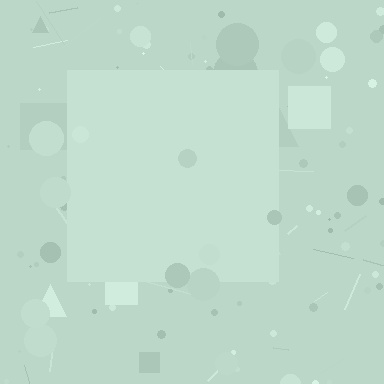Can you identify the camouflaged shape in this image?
The camouflaged shape is a square.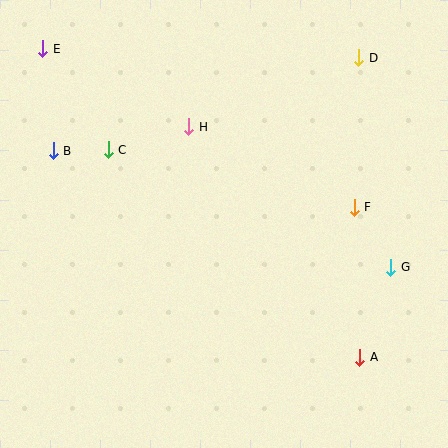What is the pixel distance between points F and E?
The distance between F and E is 349 pixels.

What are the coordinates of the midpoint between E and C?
The midpoint between E and C is at (76, 99).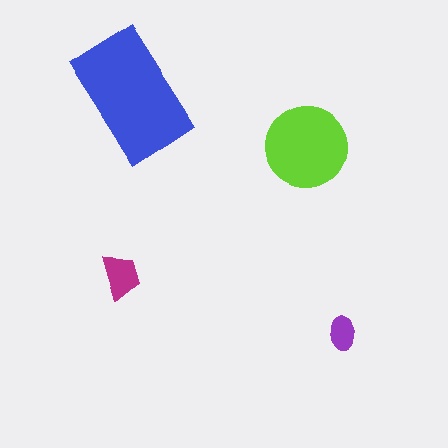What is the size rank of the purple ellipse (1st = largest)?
4th.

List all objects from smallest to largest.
The purple ellipse, the magenta trapezoid, the lime circle, the blue rectangle.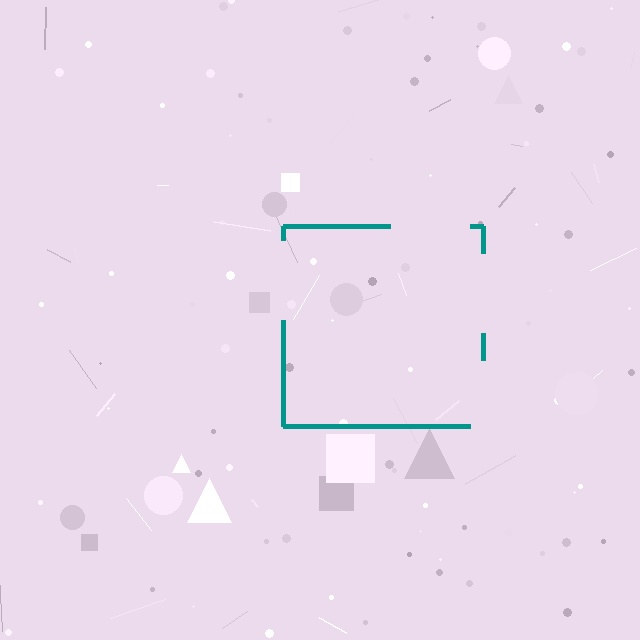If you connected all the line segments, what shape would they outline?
They would outline a square.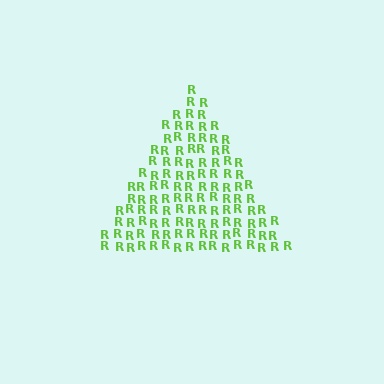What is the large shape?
The large shape is a triangle.